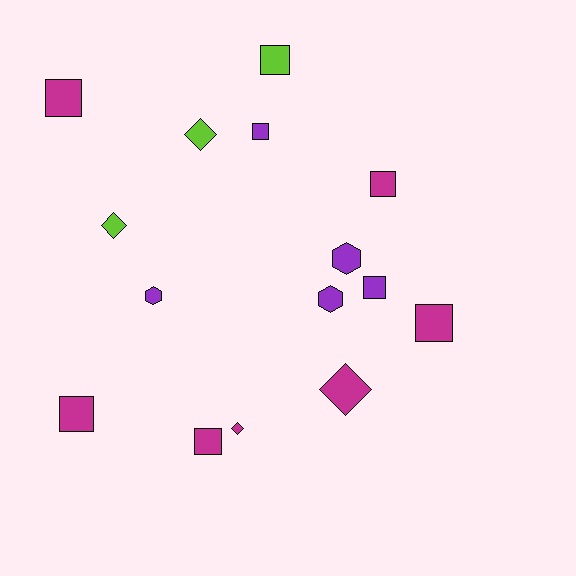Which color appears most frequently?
Magenta, with 7 objects.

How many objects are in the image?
There are 15 objects.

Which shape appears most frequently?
Square, with 8 objects.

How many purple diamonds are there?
There are no purple diamonds.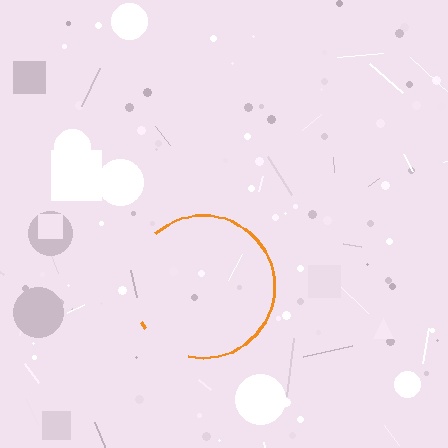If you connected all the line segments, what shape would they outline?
They would outline a circle.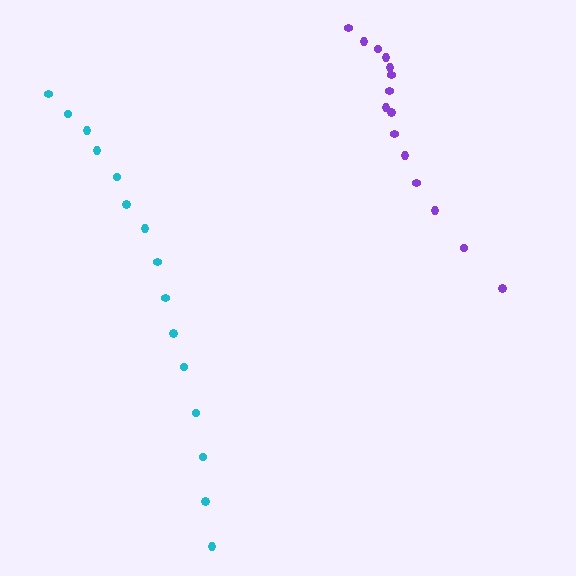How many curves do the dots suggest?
There are 2 distinct paths.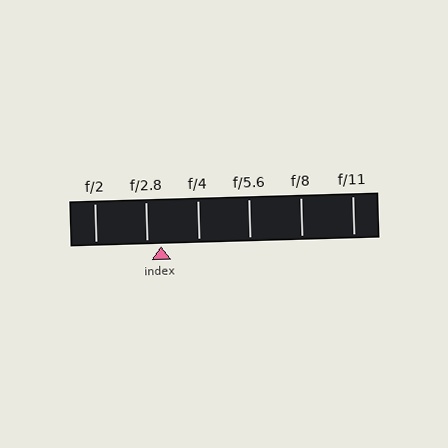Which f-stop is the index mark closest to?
The index mark is closest to f/2.8.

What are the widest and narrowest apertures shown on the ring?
The widest aperture shown is f/2 and the narrowest is f/11.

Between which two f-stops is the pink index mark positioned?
The index mark is between f/2.8 and f/4.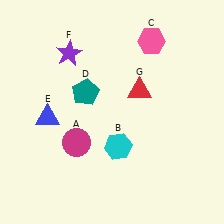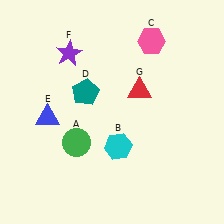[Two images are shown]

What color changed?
The circle (A) changed from magenta in Image 1 to green in Image 2.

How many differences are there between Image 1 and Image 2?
There is 1 difference between the two images.